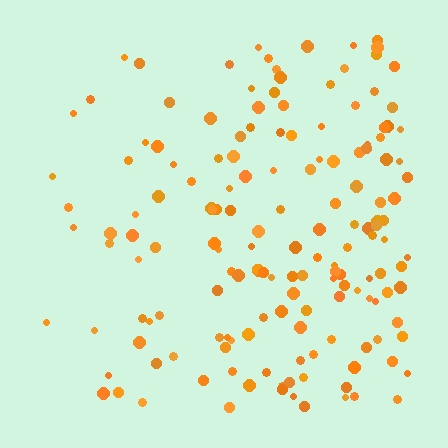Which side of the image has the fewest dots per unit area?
The left.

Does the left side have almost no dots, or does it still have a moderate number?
Still a moderate number, just noticeably fewer than the right.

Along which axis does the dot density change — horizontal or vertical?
Horizontal.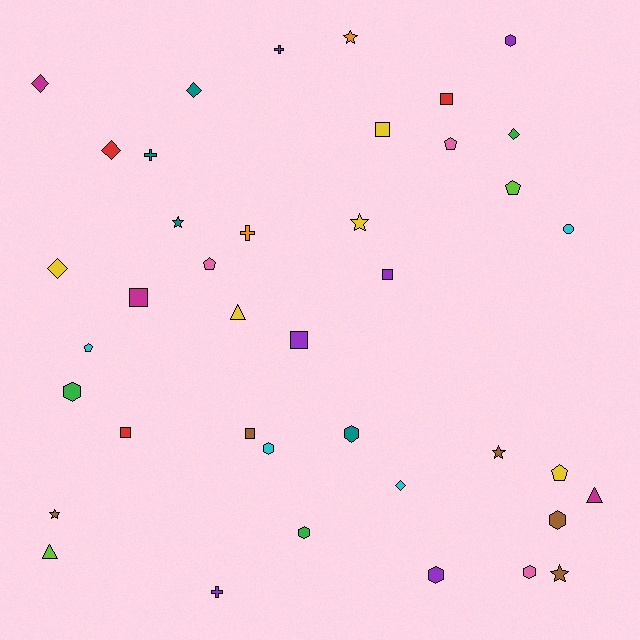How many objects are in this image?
There are 40 objects.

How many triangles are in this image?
There are 3 triangles.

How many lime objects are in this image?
There are 2 lime objects.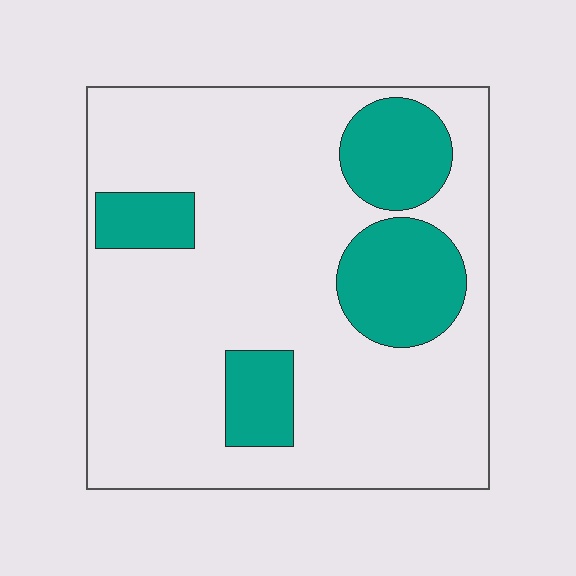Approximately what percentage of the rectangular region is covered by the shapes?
Approximately 20%.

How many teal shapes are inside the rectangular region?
4.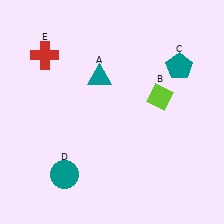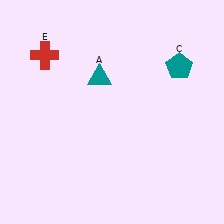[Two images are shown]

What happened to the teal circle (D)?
The teal circle (D) was removed in Image 2. It was in the bottom-left area of Image 1.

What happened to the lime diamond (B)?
The lime diamond (B) was removed in Image 2. It was in the top-right area of Image 1.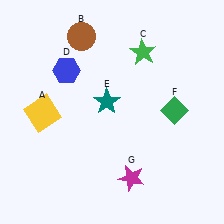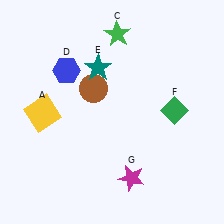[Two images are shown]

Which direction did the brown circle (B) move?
The brown circle (B) moved down.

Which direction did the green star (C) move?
The green star (C) moved left.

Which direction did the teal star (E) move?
The teal star (E) moved up.